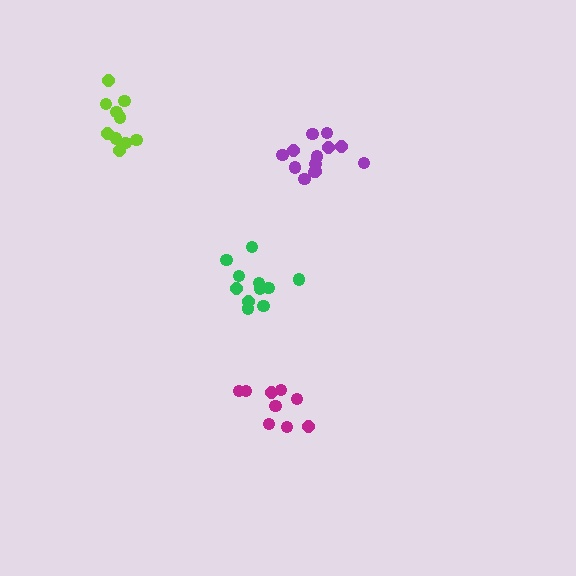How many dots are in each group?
Group 1: 13 dots, Group 2: 11 dots, Group 3: 9 dots, Group 4: 10 dots (43 total).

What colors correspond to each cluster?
The clusters are colored: purple, green, magenta, lime.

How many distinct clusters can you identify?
There are 4 distinct clusters.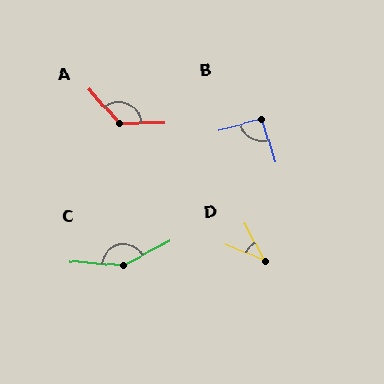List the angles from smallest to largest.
D (39°), B (93°), A (131°), C (148°).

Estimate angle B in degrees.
Approximately 93 degrees.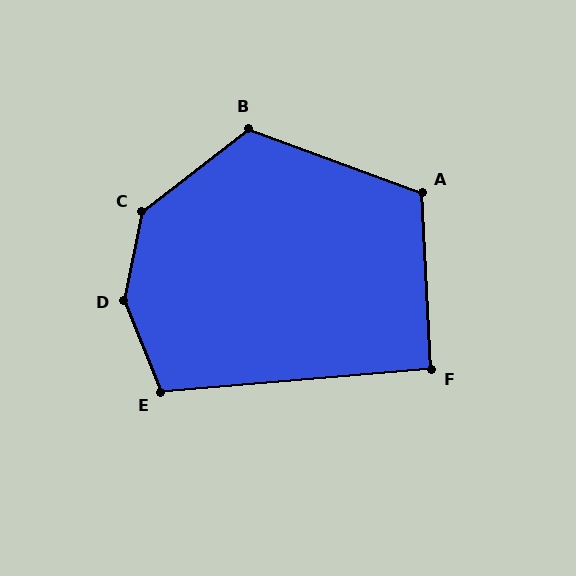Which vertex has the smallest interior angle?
F, at approximately 92 degrees.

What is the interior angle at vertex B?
Approximately 122 degrees (obtuse).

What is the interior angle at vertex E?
Approximately 107 degrees (obtuse).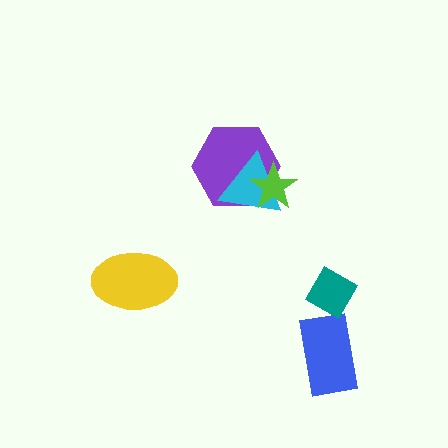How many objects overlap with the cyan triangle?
2 objects overlap with the cyan triangle.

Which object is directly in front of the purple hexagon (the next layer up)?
The cyan triangle is directly in front of the purple hexagon.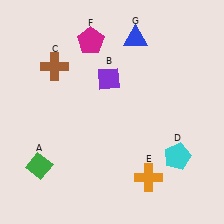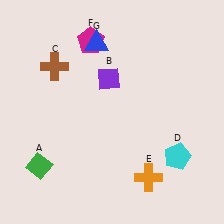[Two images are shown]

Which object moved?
The blue triangle (G) moved left.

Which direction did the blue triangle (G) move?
The blue triangle (G) moved left.